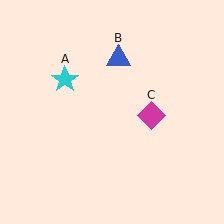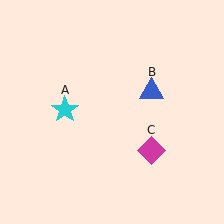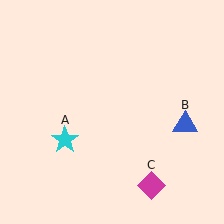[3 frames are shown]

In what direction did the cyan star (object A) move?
The cyan star (object A) moved down.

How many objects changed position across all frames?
3 objects changed position: cyan star (object A), blue triangle (object B), magenta diamond (object C).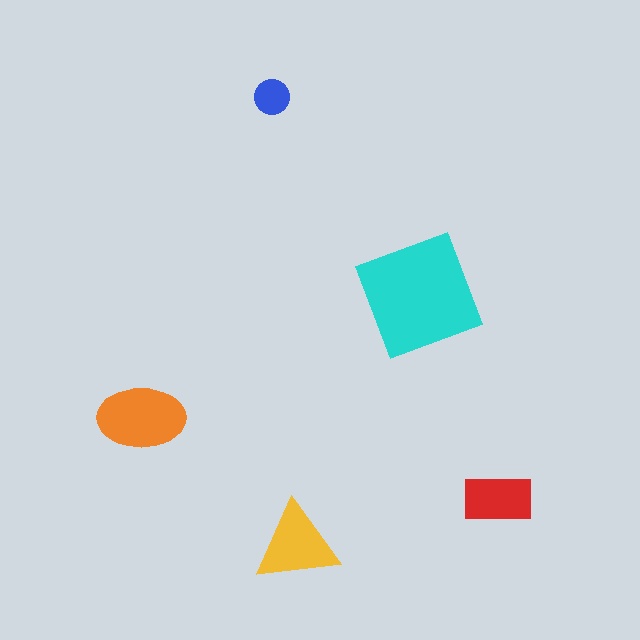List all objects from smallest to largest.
The blue circle, the red rectangle, the yellow triangle, the orange ellipse, the cyan square.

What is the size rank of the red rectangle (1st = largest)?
4th.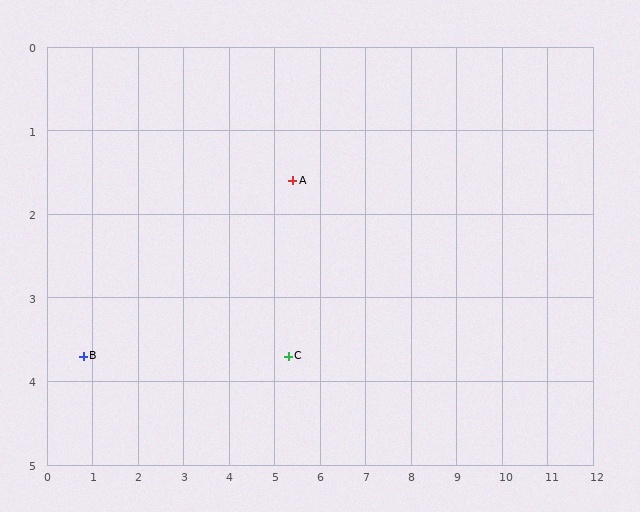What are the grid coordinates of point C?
Point C is at approximately (5.3, 3.7).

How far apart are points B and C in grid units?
Points B and C are about 4.5 grid units apart.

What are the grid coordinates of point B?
Point B is at approximately (0.8, 3.7).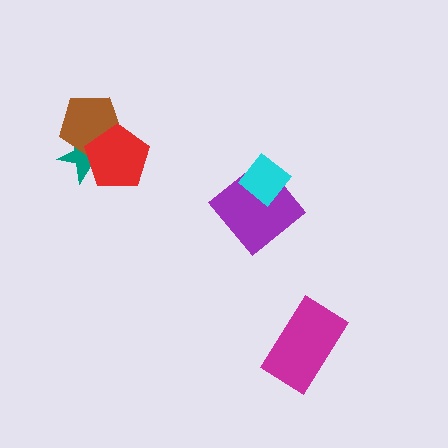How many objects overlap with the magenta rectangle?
0 objects overlap with the magenta rectangle.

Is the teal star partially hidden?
Yes, it is partially covered by another shape.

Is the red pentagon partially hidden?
No, no other shape covers it.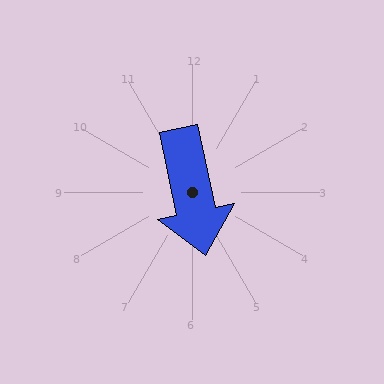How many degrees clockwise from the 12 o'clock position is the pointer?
Approximately 168 degrees.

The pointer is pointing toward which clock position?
Roughly 6 o'clock.